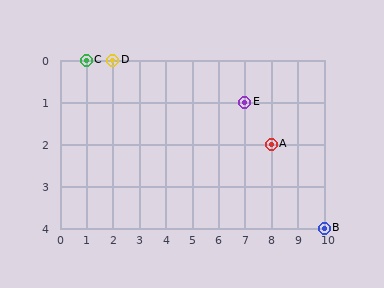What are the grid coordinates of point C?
Point C is at grid coordinates (1, 0).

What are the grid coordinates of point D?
Point D is at grid coordinates (2, 0).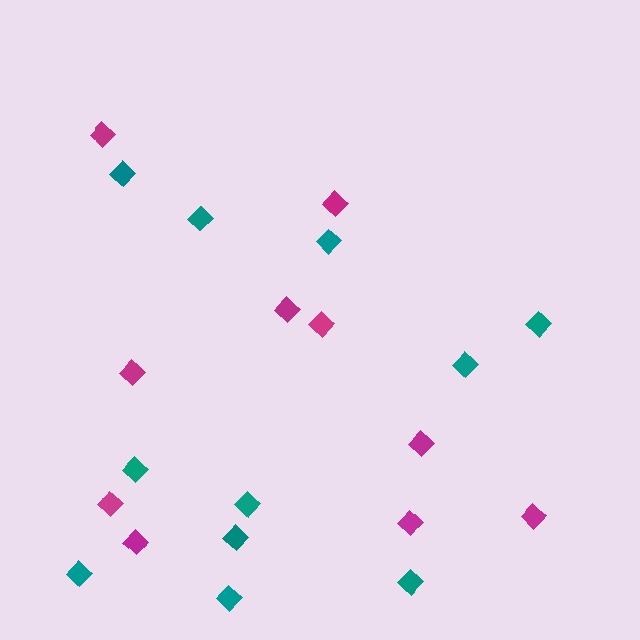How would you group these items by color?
There are 2 groups: one group of magenta diamonds (10) and one group of teal diamonds (11).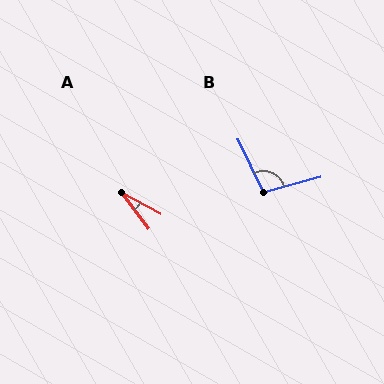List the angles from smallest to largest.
A (25°), B (99°).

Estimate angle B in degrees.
Approximately 99 degrees.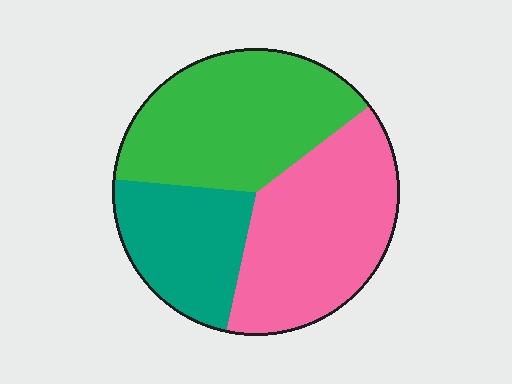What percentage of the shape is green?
Green covers 38% of the shape.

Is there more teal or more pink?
Pink.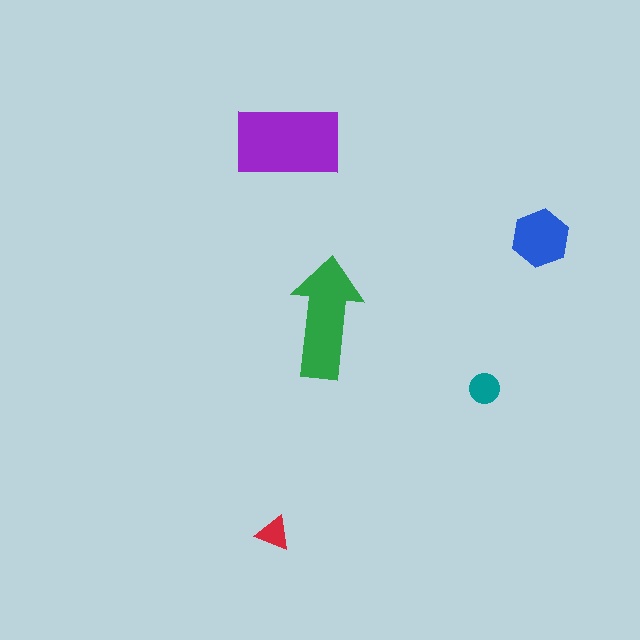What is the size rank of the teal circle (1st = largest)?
4th.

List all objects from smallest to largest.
The red triangle, the teal circle, the blue hexagon, the green arrow, the purple rectangle.